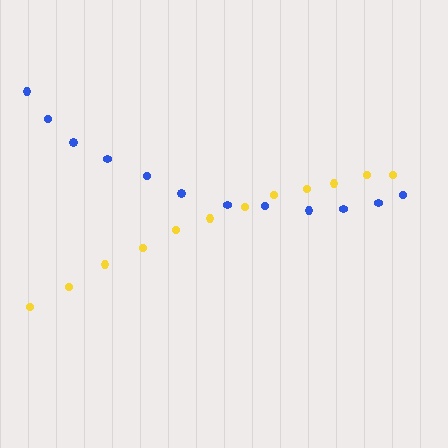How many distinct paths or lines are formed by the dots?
There are 2 distinct paths.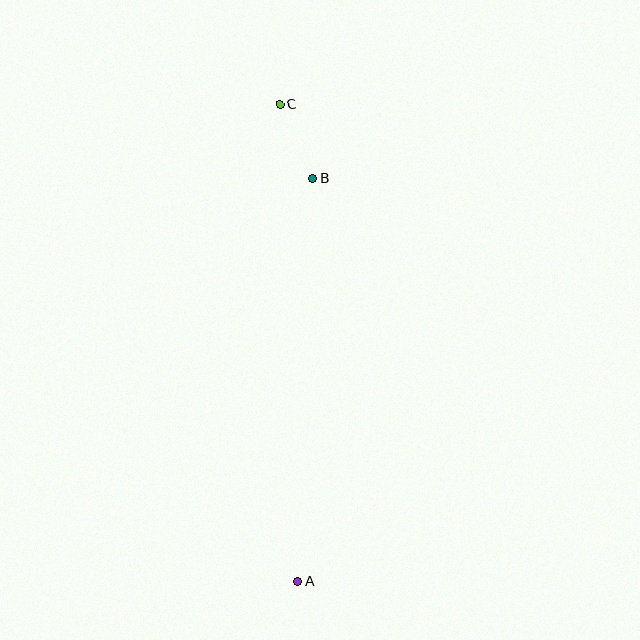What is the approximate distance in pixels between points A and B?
The distance between A and B is approximately 404 pixels.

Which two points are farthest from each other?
Points A and C are farthest from each other.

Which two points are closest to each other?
Points B and C are closest to each other.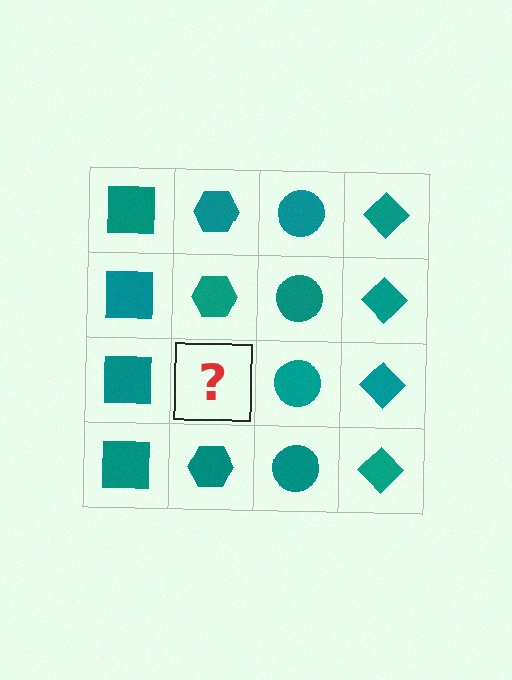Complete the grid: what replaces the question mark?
The question mark should be replaced with a teal hexagon.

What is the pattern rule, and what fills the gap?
The rule is that each column has a consistent shape. The gap should be filled with a teal hexagon.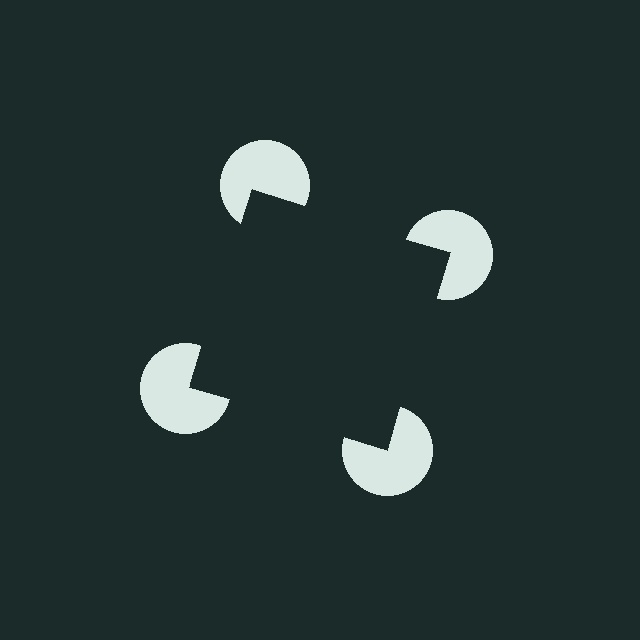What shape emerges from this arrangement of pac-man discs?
An illusory square — its edges are inferred from the aligned wedge cuts in the pac-man discs, not physically drawn.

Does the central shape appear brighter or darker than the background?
It typically appears slightly darker than the background, even though no actual brightness change is drawn.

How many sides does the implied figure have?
4 sides.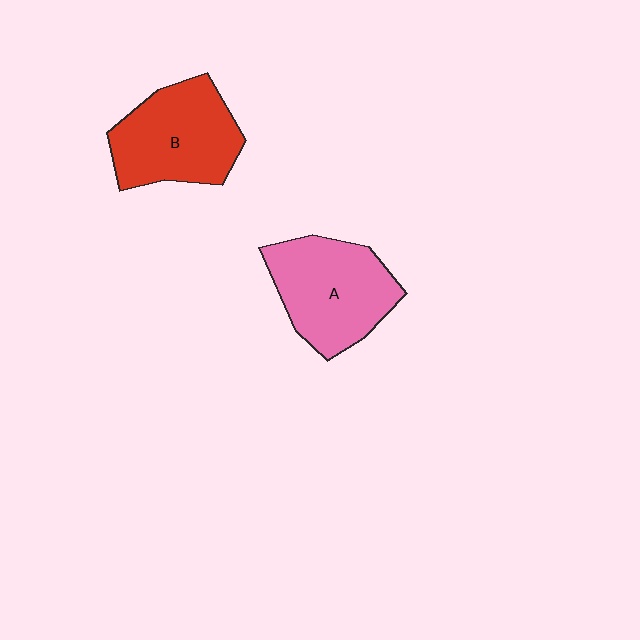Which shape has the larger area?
Shape A (pink).